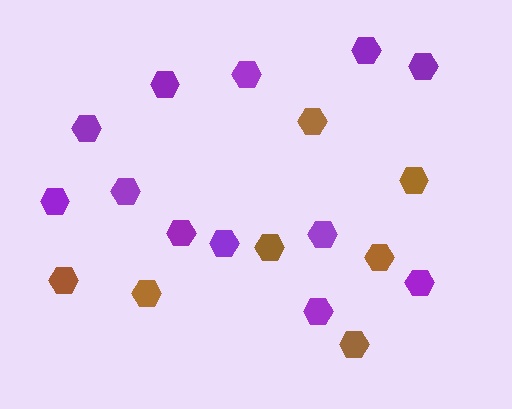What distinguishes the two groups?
There are 2 groups: one group of purple hexagons (12) and one group of brown hexagons (7).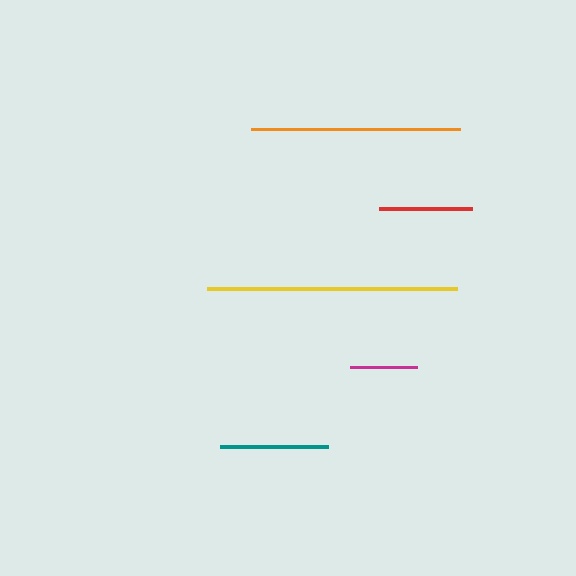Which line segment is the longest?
The yellow line is the longest at approximately 250 pixels.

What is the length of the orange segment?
The orange segment is approximately 209 pixels long.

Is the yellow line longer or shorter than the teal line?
The yellow line is longer than the teal line.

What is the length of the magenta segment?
The magenta segment is approximately 67 pixels long.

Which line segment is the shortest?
The magenta line is the shortest at approximately 67 pixels.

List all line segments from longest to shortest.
From longest to shortest: yellow, orange, teal, red, magenta.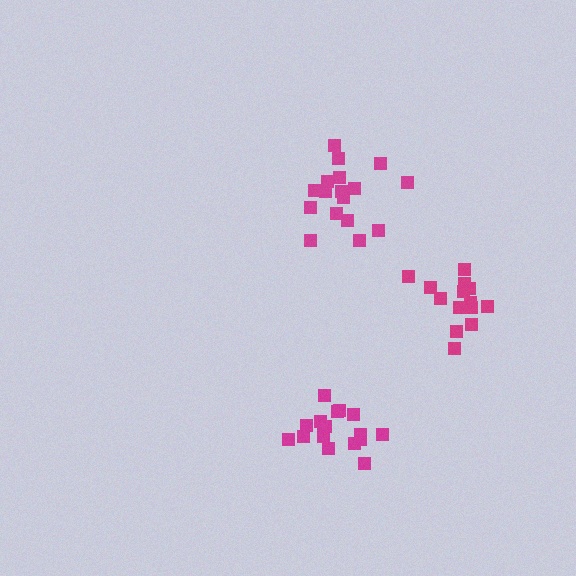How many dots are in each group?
Group 1: 17 dots, Group 2: 17 dots, Group 3: 14 dots (48 total).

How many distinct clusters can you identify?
There are 3 distinct clusters.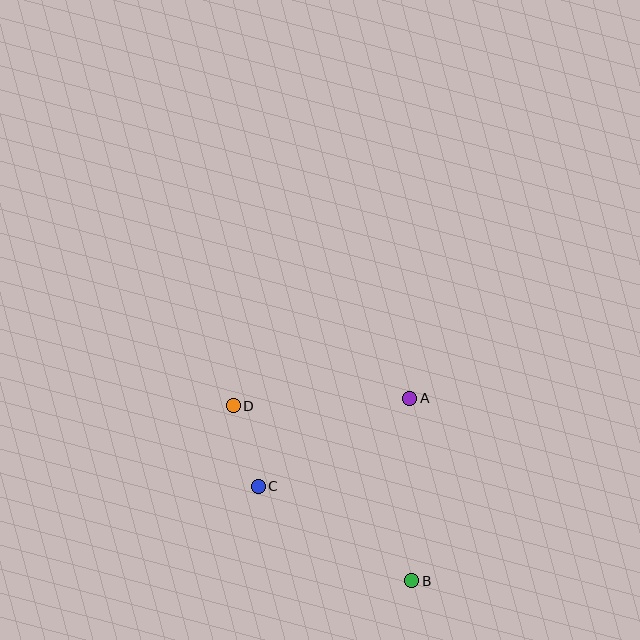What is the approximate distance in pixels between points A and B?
The distance between A and B is approximately 183 pixels.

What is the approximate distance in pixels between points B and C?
The distance between B and C is approximately 180 pixels.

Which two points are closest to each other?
Points C and D are closest to each other.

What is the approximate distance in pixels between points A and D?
The distance between A and D is approximately 176 pixels.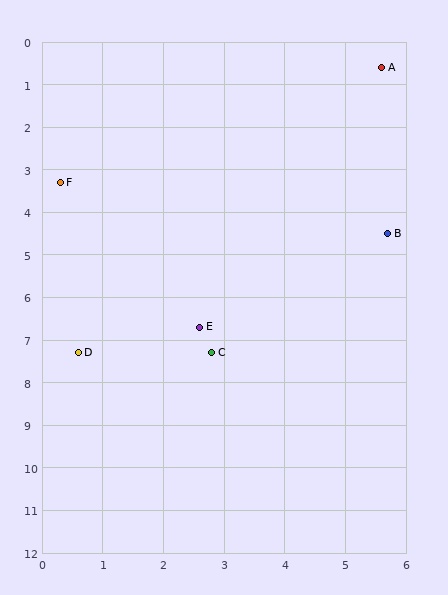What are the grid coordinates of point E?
Point E is at approximately (2.6, 6.7).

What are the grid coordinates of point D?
Point D is at approximately (0.6, 7.3).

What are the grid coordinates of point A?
Point A is at approximately (5.6, 0.6).